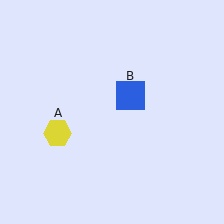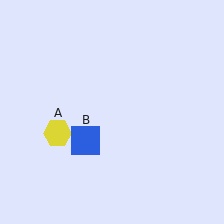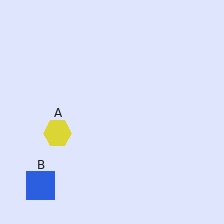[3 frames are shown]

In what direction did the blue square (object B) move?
The blue square (object B) moved down and to the left.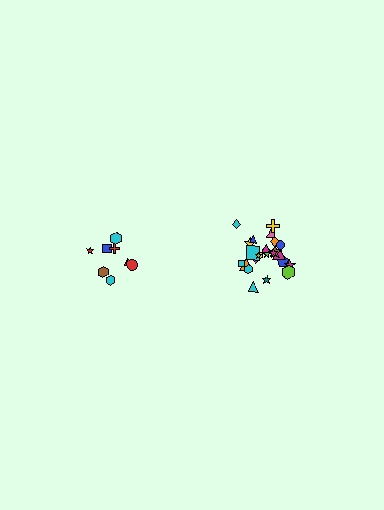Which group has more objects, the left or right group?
The right group.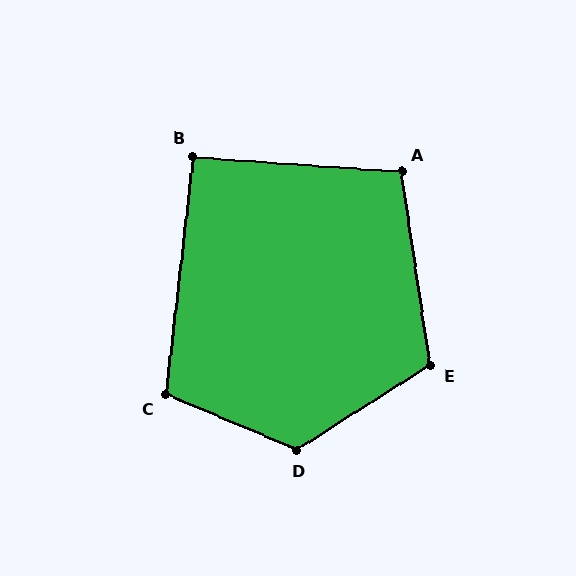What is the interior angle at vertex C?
Approximately 106 degrees (obtuse).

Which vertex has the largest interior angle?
D, at approximately 125 degrees.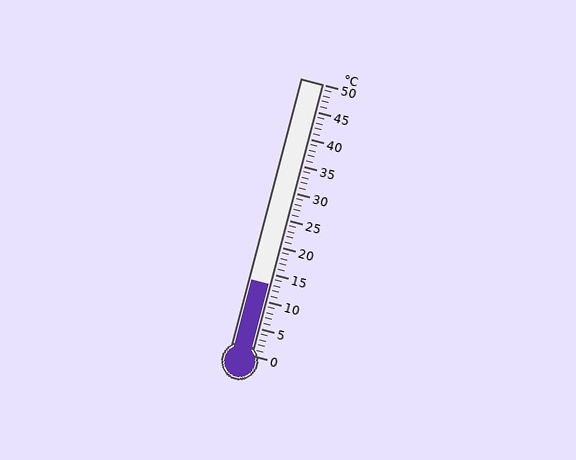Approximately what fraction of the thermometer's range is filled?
The thermometer is filled to approximately 25% of its range.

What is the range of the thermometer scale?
The thermometer scale ranges from 0°C to 50°C.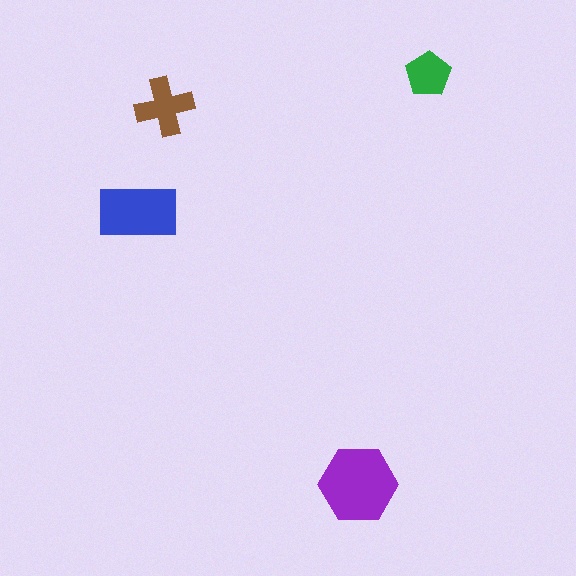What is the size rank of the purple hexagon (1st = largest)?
1st.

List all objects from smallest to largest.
The green pentagon, the brown cross, the blue rectangle, the purple hexagon.